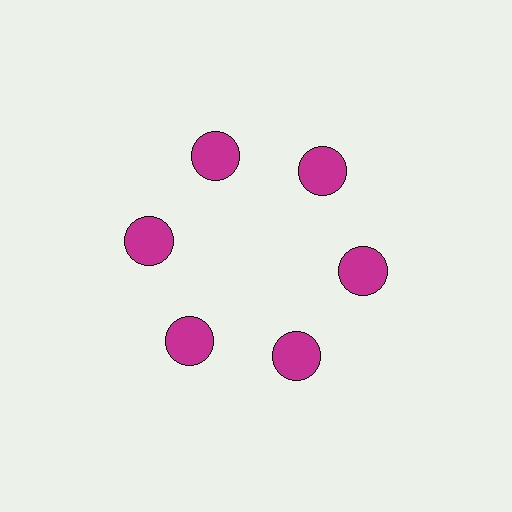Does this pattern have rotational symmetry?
Yes, this pattern has 6-fold rotational symmetry. It looks the same after rotating 60 degrees around the center.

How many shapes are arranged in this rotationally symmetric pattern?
There are 6 shapes, arranged in 6 groups of 1.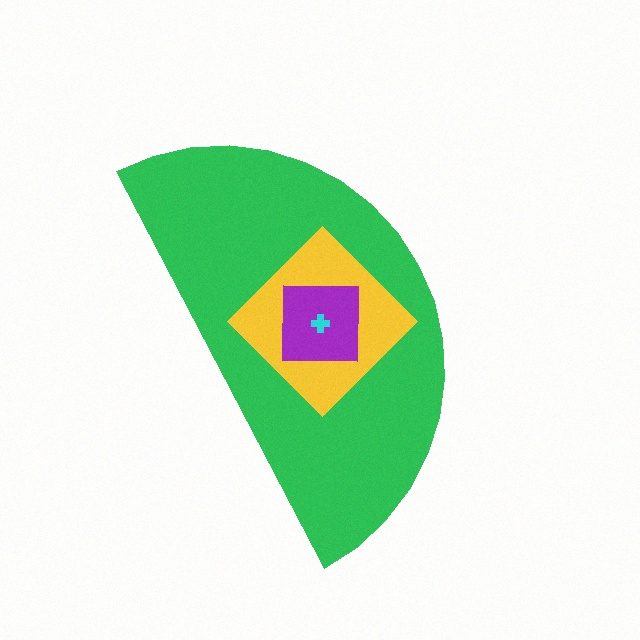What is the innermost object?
The cyan cross.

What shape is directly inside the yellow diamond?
The purple square.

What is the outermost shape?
The green semicircle.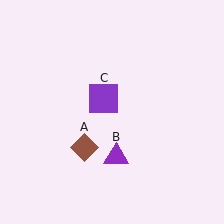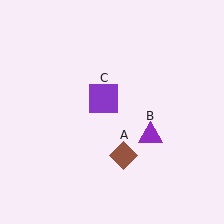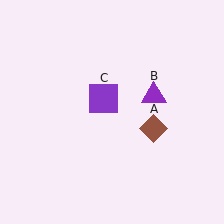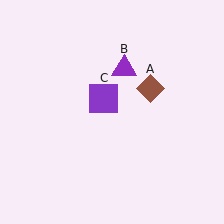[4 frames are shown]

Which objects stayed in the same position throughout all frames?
Purple square (object C) remained stationary.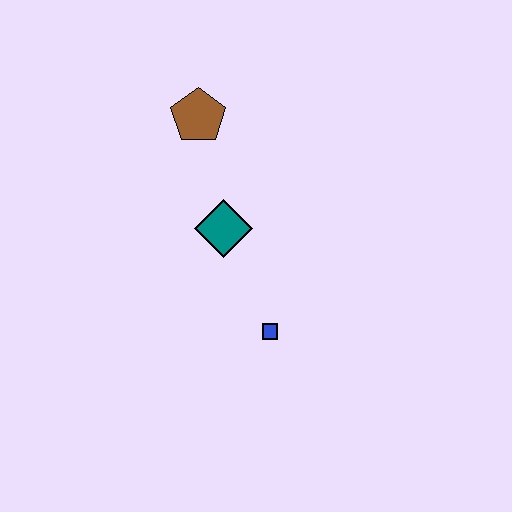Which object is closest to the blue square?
The teal diamond is closest to the blue square.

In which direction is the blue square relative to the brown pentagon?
The blue square is below the brown pentagon.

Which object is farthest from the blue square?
The brown pentagon is farthest from the blue square.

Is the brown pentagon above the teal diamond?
Yes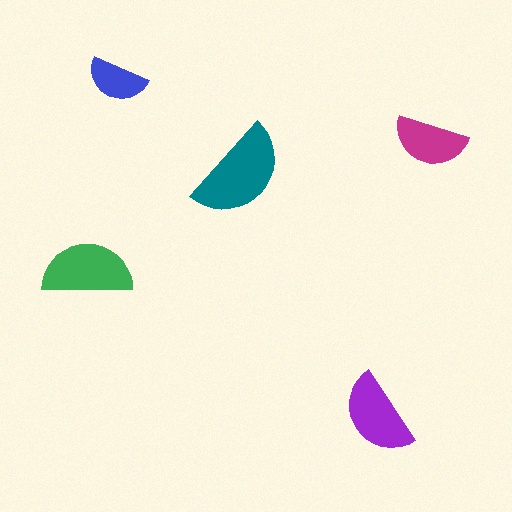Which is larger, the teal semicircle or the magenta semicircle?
The teal one.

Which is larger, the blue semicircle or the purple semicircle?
The purple one.